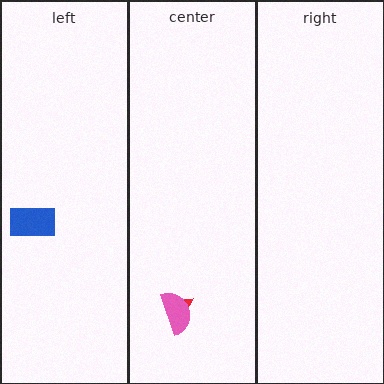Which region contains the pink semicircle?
The center region.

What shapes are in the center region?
The red triangle, the pink semicircle.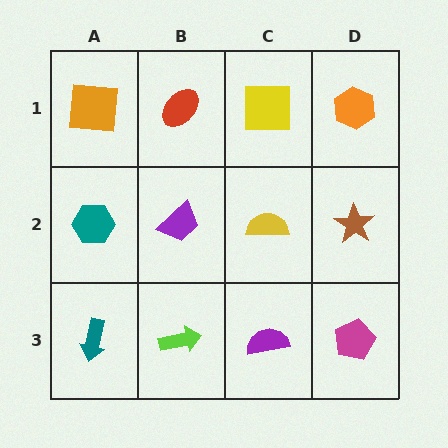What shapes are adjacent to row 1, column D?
A brown star (row 2, column D), a yellow square (row 1, column C).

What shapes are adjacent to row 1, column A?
A teal hexagon (row 2, column A), a red ellipse (row 1, column B).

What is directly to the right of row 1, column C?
An orange hexagon.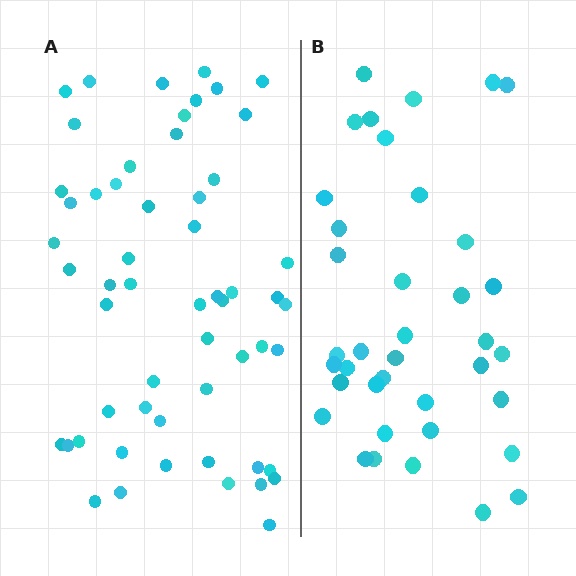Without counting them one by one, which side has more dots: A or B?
Region A (the left region) has more dots.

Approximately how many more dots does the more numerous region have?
Region A has approximately 20 more dots than region B.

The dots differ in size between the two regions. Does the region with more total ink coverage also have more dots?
No. Region B has more total ink coverage because its dots are larger, but region A actually contains more individual dots. Total area can be misleading — the number of items is what matters here.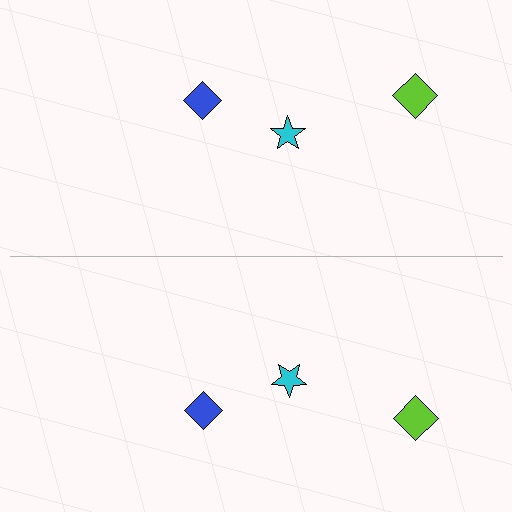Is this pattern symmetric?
Yes, this pattern has bilateral (reflection) symmetry.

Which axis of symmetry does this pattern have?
The pattern has a horizontal axis of symmetry running through the center of the image.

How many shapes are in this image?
There are 6 shapes in this image.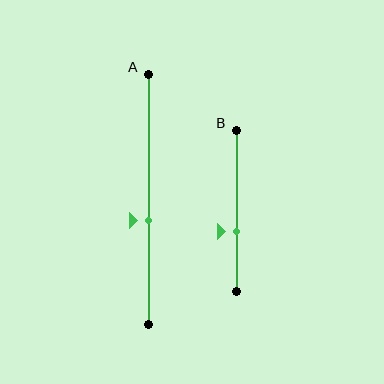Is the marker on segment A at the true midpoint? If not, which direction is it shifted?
No, the marker on segment A is shifted downward by about 9% of the segment length.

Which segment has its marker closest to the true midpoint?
Segment A has its marker closest to the true midpoint.